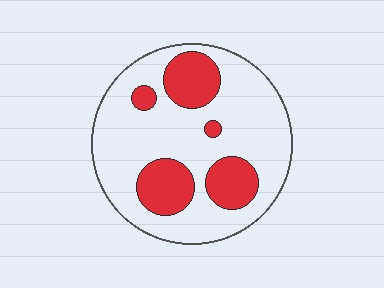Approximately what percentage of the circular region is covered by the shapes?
Approximately 25%.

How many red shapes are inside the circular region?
5.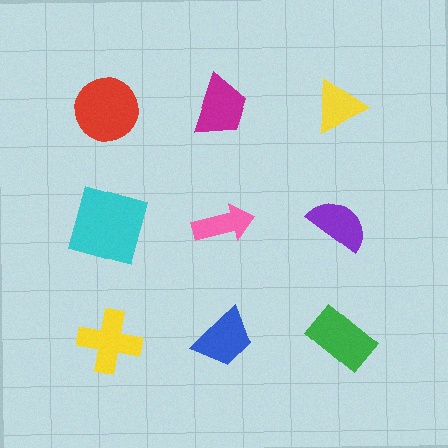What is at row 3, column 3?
A green rectangle.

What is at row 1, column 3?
A yellow triangle.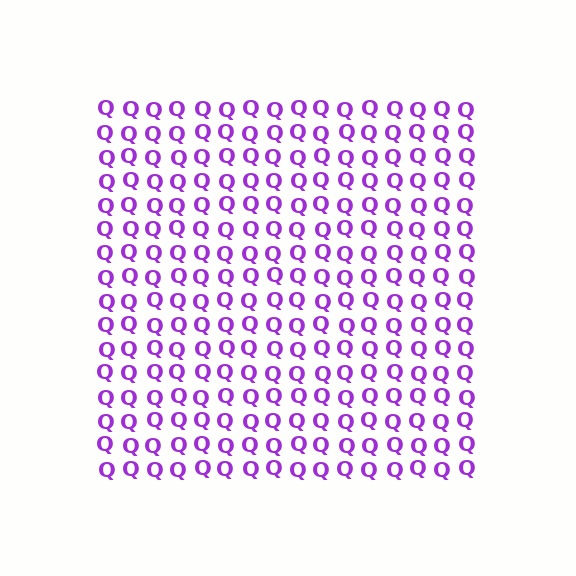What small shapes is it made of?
It is made of small letter Q's.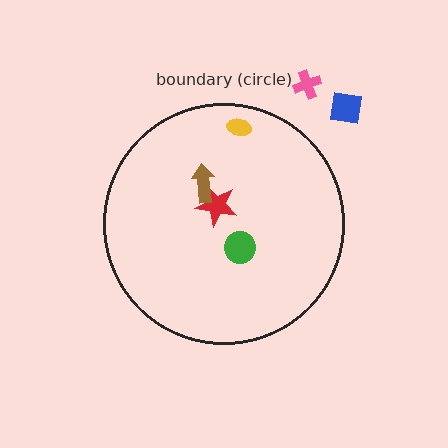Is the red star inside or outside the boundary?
Inside.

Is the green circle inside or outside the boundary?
Inside.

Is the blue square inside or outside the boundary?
Outside.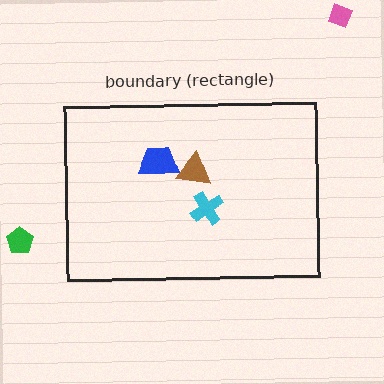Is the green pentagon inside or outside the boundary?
Outside.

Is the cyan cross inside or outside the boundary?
Inside.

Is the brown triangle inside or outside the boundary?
Inside.